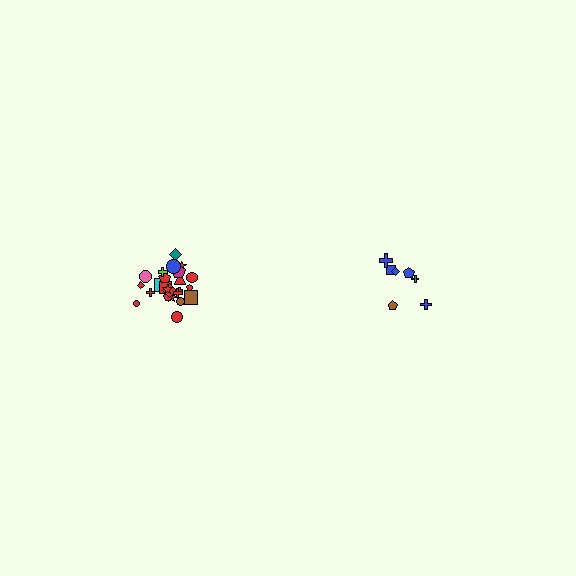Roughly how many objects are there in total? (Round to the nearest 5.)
Roughly 30 objects in total.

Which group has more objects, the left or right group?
The left group.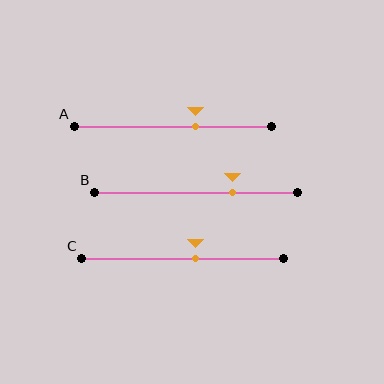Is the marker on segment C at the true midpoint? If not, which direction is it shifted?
No, the marker on segment C is shifted to the right by about 6% of the segment length.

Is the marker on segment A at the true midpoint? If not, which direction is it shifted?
No, the marker on segment A is shifted to the right by about 11% of the segment length.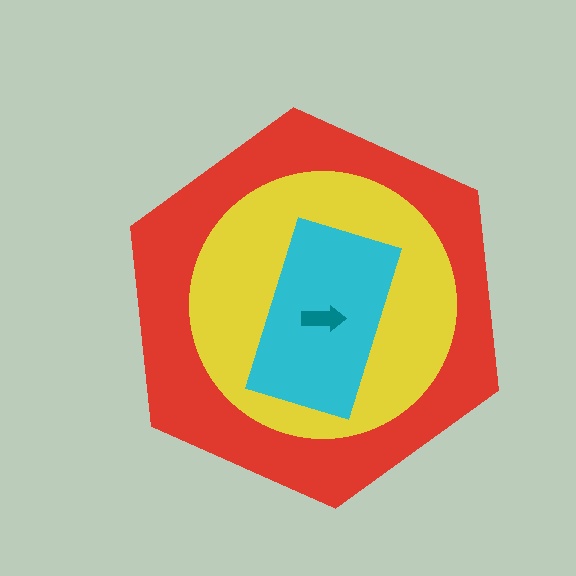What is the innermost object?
The teal arrow.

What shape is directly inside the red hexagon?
The yellow circle.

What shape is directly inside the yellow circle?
The cyan rectangle.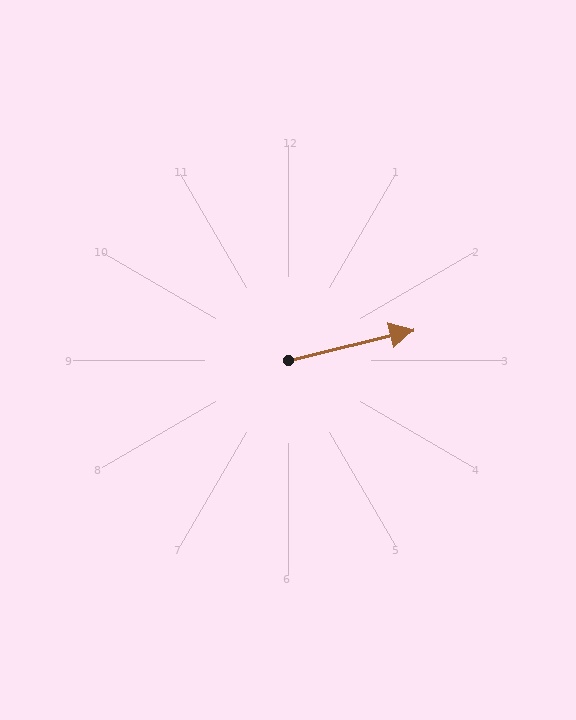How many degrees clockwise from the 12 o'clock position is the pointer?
Approximately 76 degrees.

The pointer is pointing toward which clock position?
Roughly 3 o'clock.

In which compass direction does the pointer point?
East.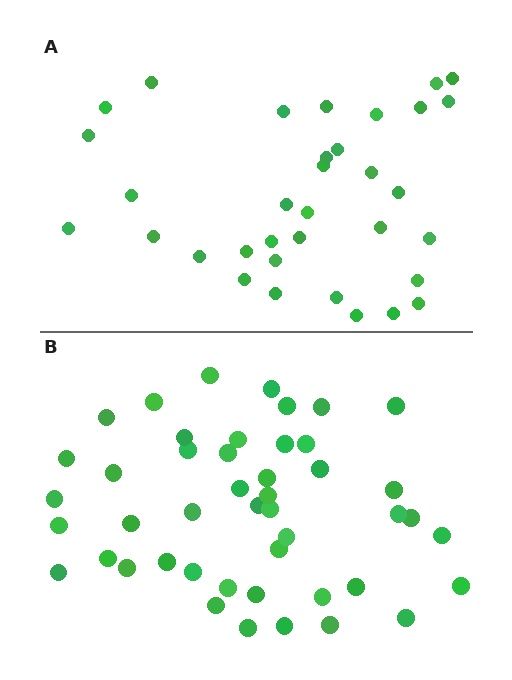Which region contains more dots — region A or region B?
Region B (the bottom region) has more dots.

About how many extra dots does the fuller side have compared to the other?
Region B has roughly 12 or so more dots than region A.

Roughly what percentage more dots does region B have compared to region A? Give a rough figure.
About 35% more.